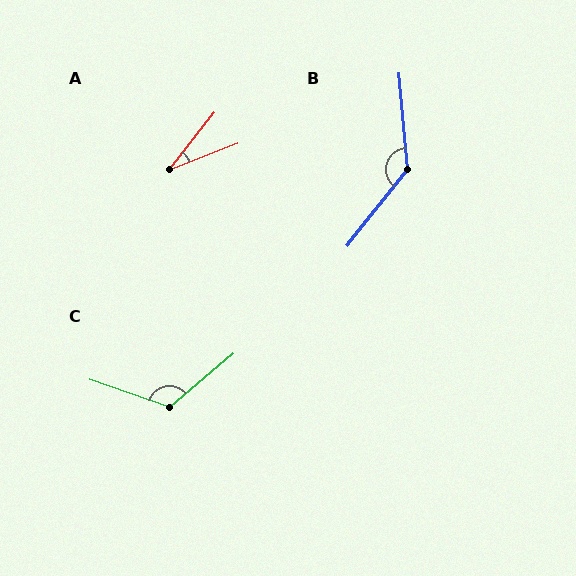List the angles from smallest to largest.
A (31°), C (121°), B (136°).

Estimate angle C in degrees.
Approximately 121 degrees.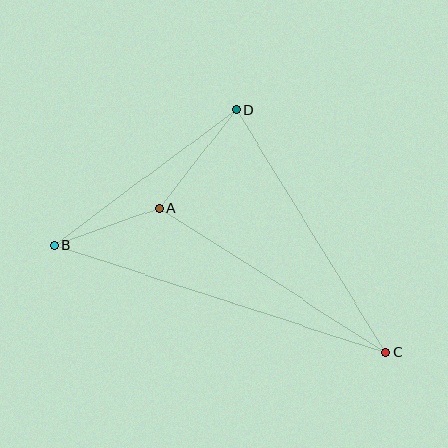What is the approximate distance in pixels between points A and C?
The distance between A and C is approximately 269 pixels.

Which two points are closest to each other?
Points A and B are closest to each other.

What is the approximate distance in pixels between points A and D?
The distance between A and D is approximately 124 pixels.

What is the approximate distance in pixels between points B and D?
The distance between B and D is approximately 226 pixels.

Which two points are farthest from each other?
Points B and C are farthest from each other.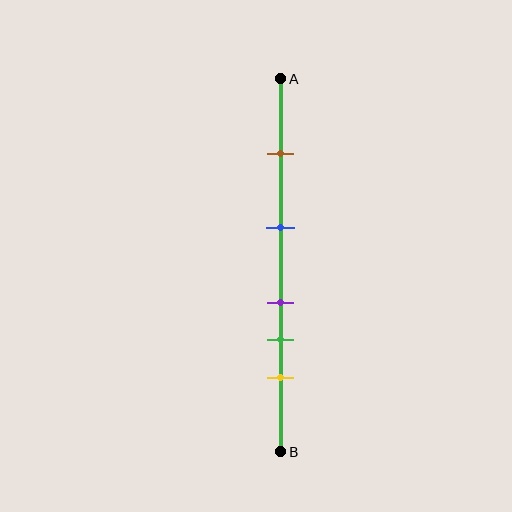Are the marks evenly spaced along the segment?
No, the marks are not evenly spaced.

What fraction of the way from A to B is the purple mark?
The purple mark is approximately 60% (0.6) of the way from A to B.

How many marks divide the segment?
There are 5 marks dividing the segment.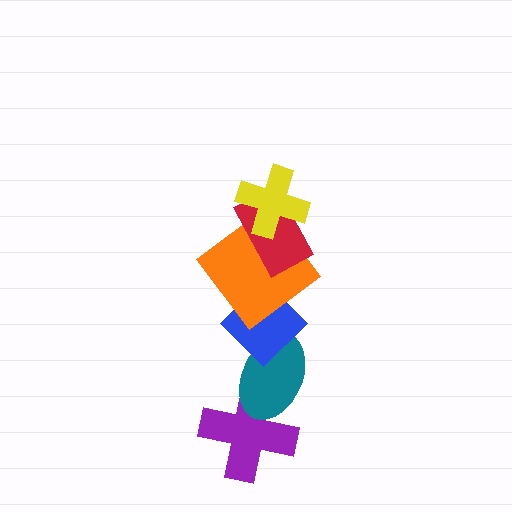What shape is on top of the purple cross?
The teal ellipse is on top of the purple cross.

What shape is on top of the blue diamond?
The orange diamond is on top of the blue diamond.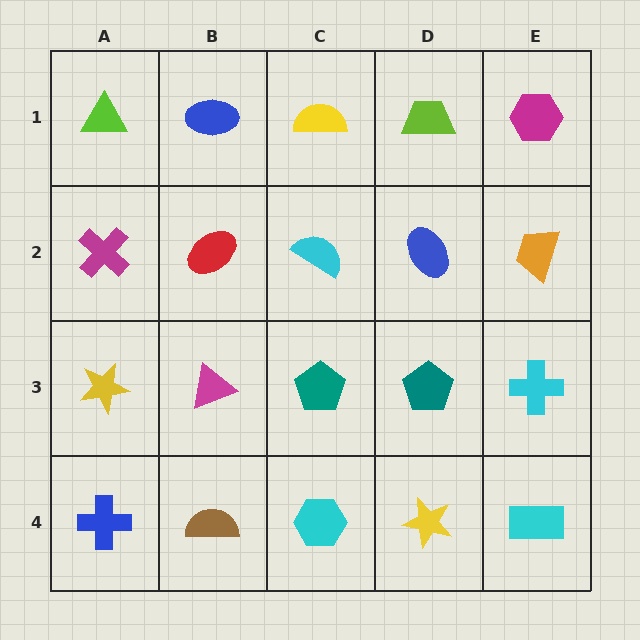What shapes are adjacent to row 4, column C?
A teal pentagon (row 3, column C), a brown semicircle (row 4, column B), a yellow star (row 4, column D).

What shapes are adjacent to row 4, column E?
A cyan cross (row 3, column E), a yellow star (row 4, column D).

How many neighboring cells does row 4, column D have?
3.